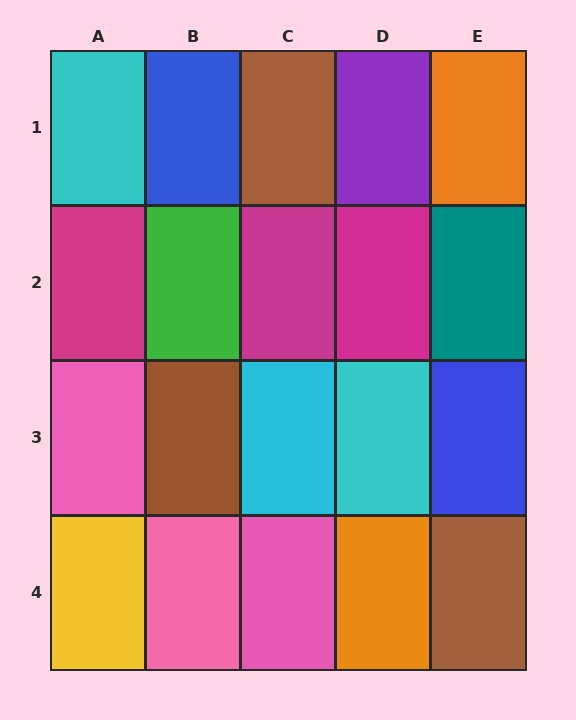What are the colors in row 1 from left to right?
Cyan, blue, brown, purple, orange.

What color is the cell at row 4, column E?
Brown.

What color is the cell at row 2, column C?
Magenta.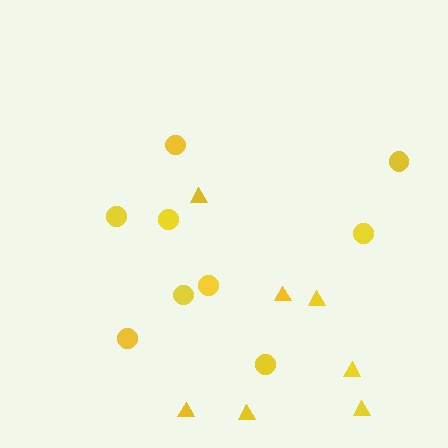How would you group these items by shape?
There are 2 groups: one group of circles (9) and one group of triangles (7).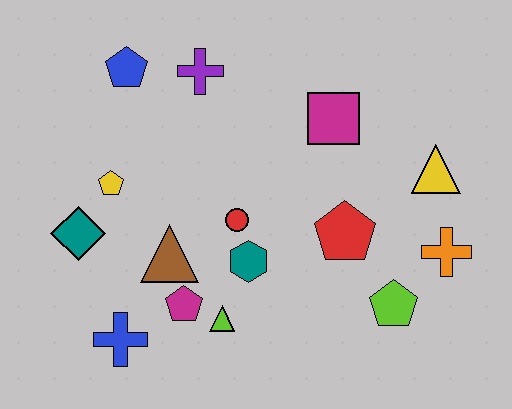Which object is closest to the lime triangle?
The magenta pentagon is closest to the lime triangle.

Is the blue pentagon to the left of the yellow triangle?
Yes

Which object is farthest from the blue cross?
The yellow triangle is farthest from the blue cross.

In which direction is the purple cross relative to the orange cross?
The purple cross is to the left of the orange cross.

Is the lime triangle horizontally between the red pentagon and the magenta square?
No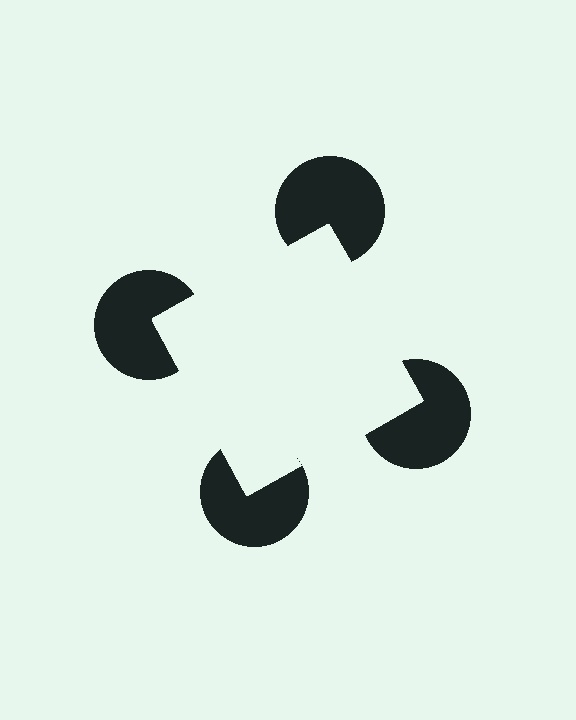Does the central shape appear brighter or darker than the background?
It typically appears slightly brighter than the background, even though no actual brightness change is drawn.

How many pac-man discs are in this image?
There are 4 — one at each vertex of the illusory square.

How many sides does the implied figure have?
4 sides.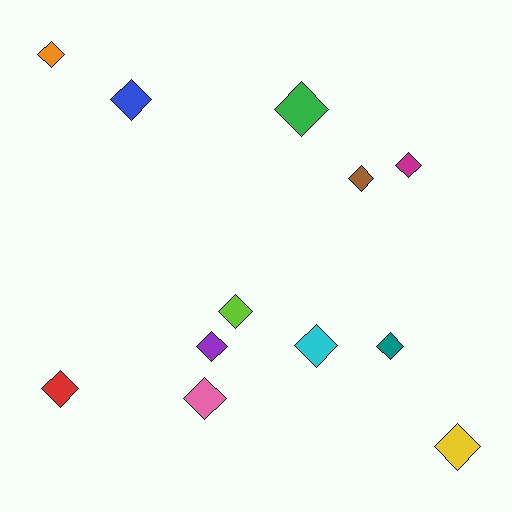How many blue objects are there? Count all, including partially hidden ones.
There is 1 blue object.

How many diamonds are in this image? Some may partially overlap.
There are 12 diamonds.